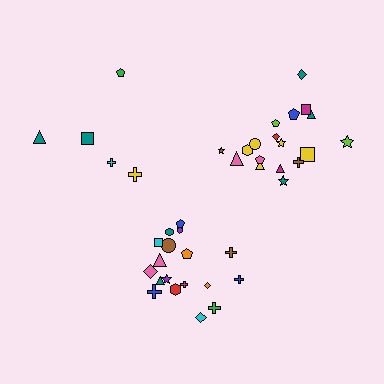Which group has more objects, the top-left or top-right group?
The top-right group.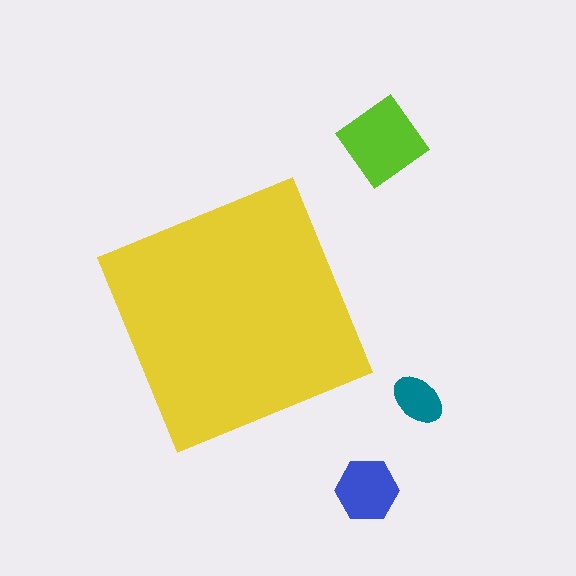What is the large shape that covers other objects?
A yellow square.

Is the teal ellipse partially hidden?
No, the teal ellipse is fully visible.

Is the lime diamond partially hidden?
No, the lime diamond is fully visible.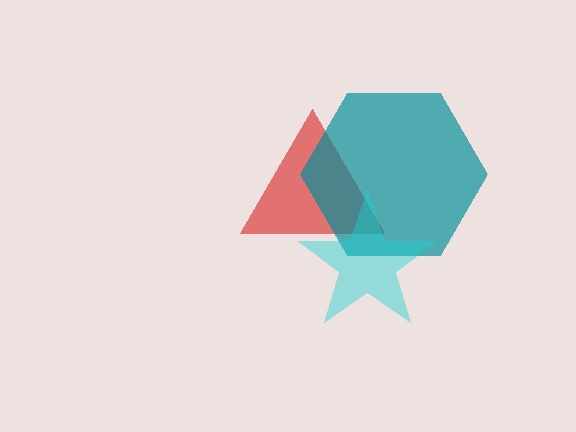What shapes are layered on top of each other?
The layered shapes are: a red triangle, a teal hexagon, a cyan star.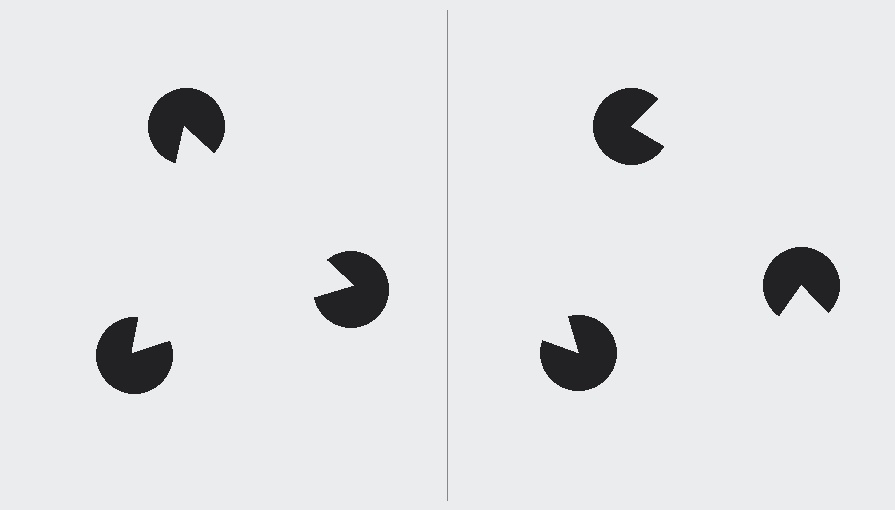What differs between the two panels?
The pac-man discs are positioned identically on both sides; only the wedge orientations differ. On the left they align to a triangle; on the right they are misaligned.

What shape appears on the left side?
An illusory triangle.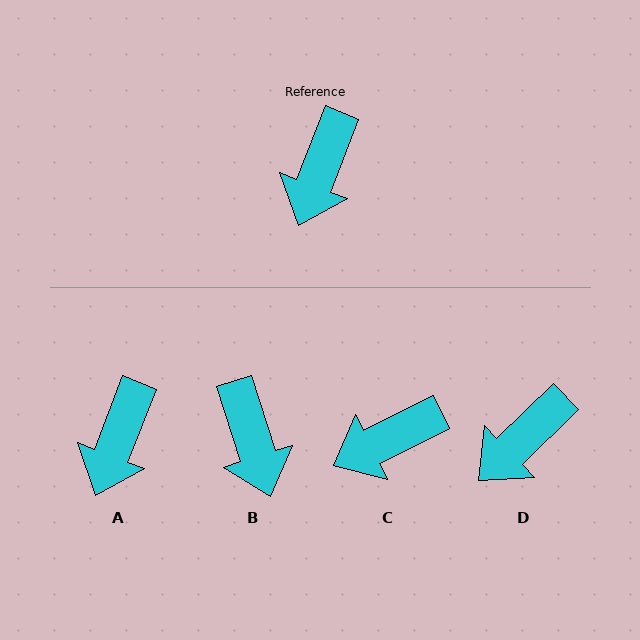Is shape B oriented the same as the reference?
No, it is off by about 39 degrees.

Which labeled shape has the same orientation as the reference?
A.